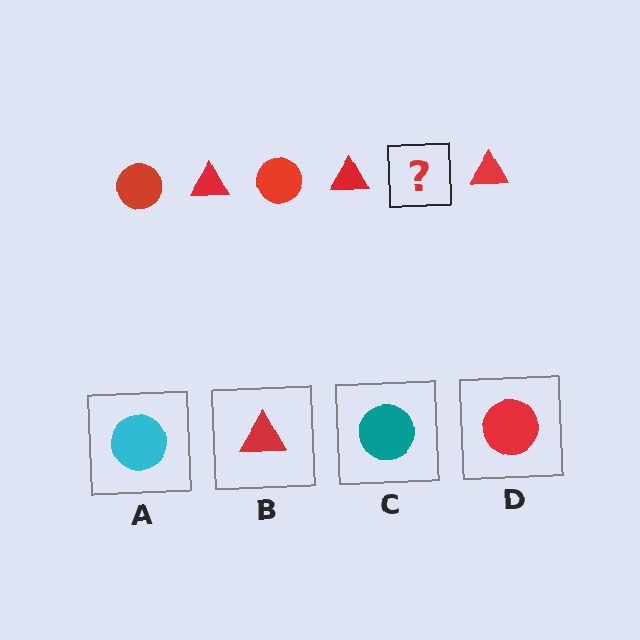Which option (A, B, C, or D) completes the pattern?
D.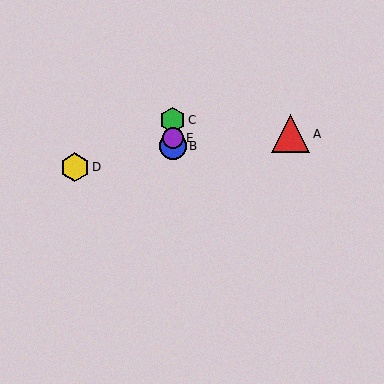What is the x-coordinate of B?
Object B is at x≈173.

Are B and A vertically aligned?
No, B is at x≈173 and A is at x≈291.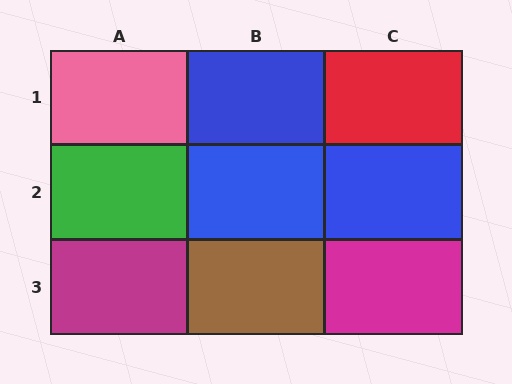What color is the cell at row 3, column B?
Brown.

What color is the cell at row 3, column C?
Magenta.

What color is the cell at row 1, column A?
Pink.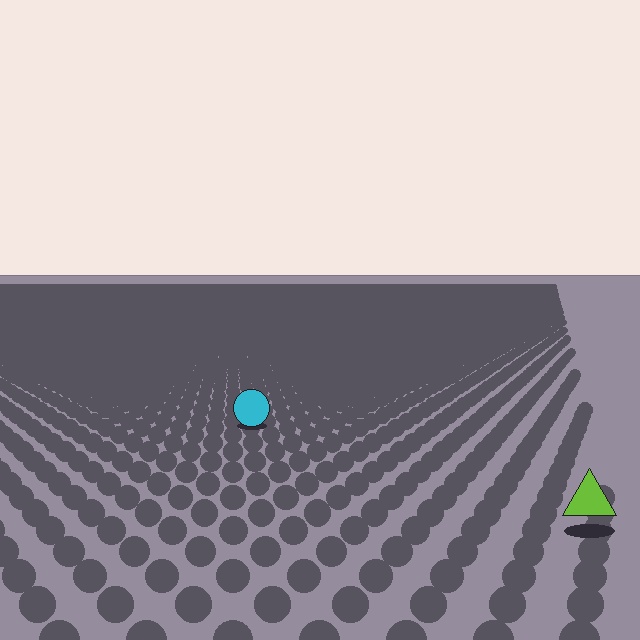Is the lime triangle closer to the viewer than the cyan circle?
Yes. The lime triangle is closer — you can tell from the texture gradient: the ground texture is coarser near it.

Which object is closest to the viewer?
The lime triangle is closest. The texture marks near it are larger and more spread out.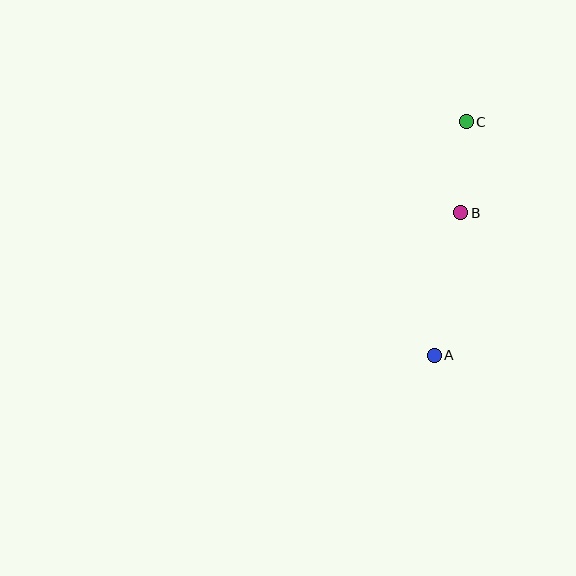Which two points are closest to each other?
Points B and C are closest to each other.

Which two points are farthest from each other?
Points A and C are farthest from each other.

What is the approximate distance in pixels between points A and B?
The distance between A and B is approximately 145 pixels.